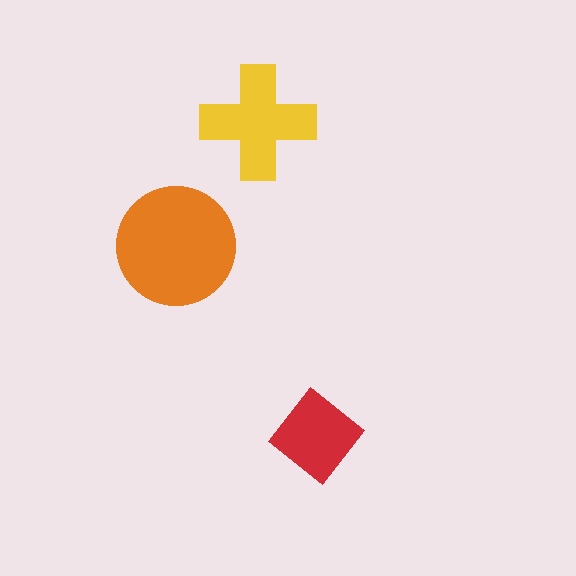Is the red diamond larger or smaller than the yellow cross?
Smaller.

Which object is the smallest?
The red diamond.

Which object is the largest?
The orange circle.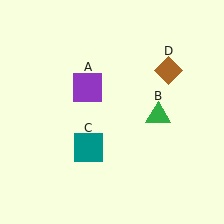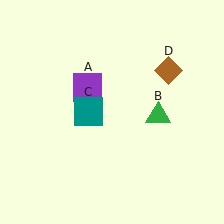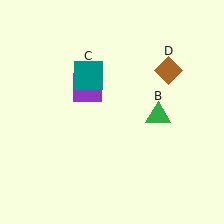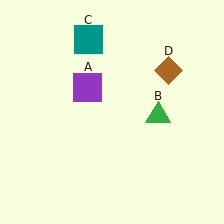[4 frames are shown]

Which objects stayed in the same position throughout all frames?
Purple square (object A) and green triangle (object B) and brown diamond (object D) remained stationary.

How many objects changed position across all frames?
1 object changed position: teal square (object C).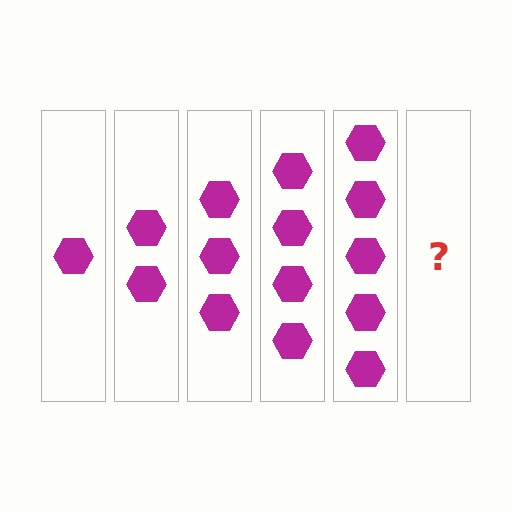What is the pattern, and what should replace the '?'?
The pattern is that each step adds one more hexagon. The '?' should be 6 hexagons.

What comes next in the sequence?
The next element should be 6 hexagons.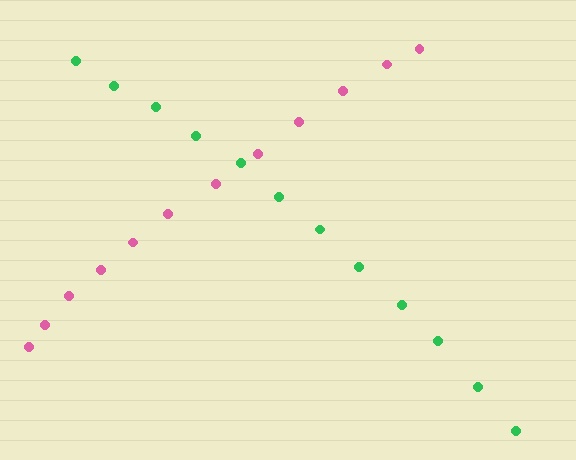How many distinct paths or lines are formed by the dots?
There are 2 distinct paths.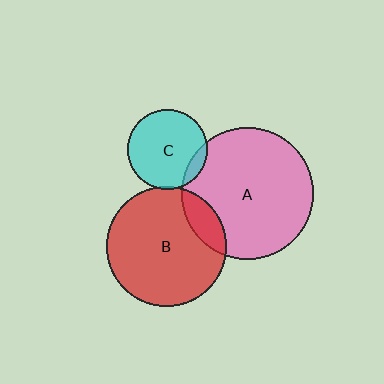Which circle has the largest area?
Circle A (pink).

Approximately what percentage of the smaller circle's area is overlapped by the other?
Approximately 10%.